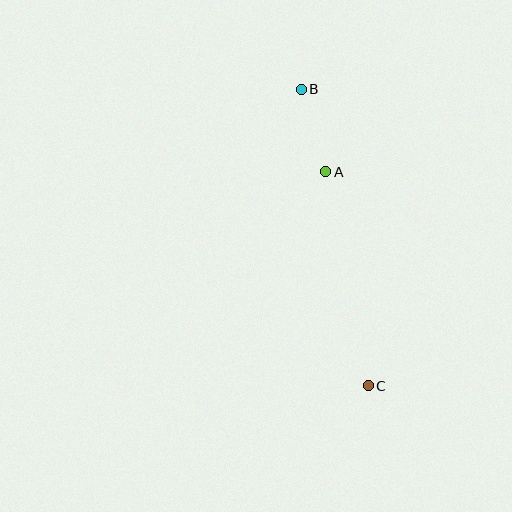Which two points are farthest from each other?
Points B and C are farthest from each other.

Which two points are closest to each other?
Points A and B are closest to each other.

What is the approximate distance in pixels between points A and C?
The distance between A and C is approximately 218 pixels.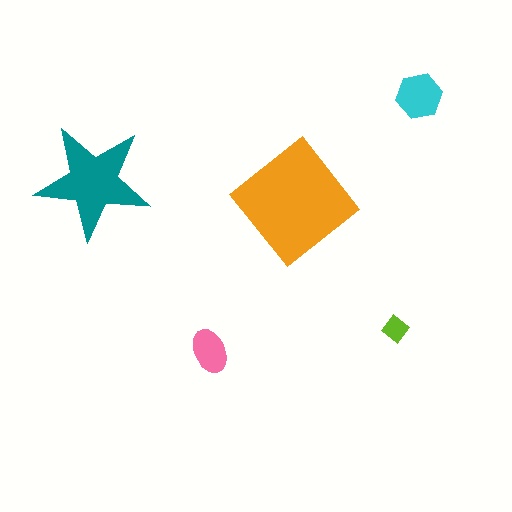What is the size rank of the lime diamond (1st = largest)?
5th.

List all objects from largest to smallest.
The orange diamond, the teal star, the cyan hexagon, the pink ellipse, the lime diamond.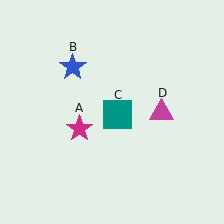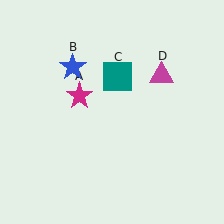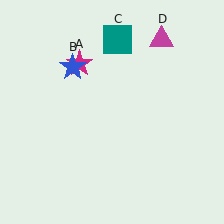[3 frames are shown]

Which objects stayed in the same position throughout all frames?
Blue star (object B) remained stationary.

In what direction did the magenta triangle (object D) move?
The magenta triangle (object D) moved up.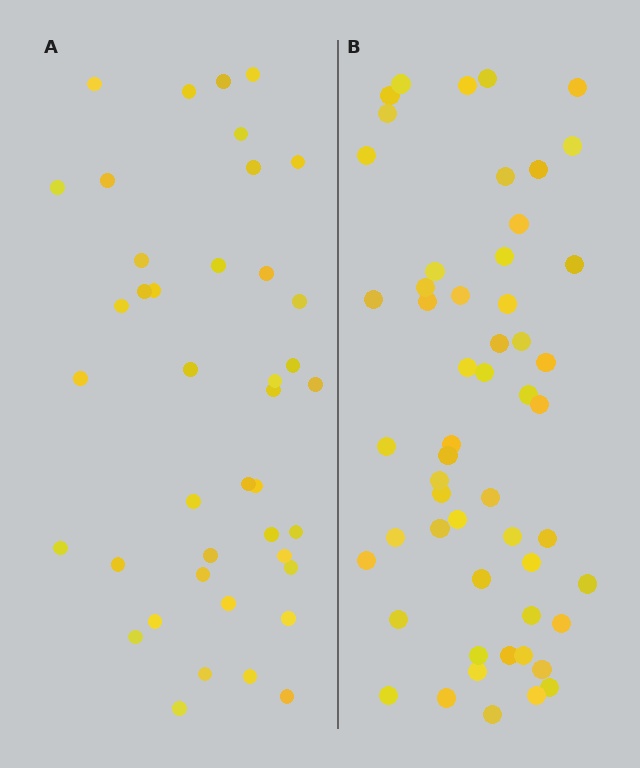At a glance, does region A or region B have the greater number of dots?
Region B (the right region) has more dots.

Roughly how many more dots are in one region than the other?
Region B has approximately 15 more dots than region A.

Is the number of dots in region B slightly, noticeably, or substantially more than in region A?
Region B has noticeably more, but not dramatically so. The ratio is roughly 1.3 to 1.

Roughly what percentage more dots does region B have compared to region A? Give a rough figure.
About 30% more.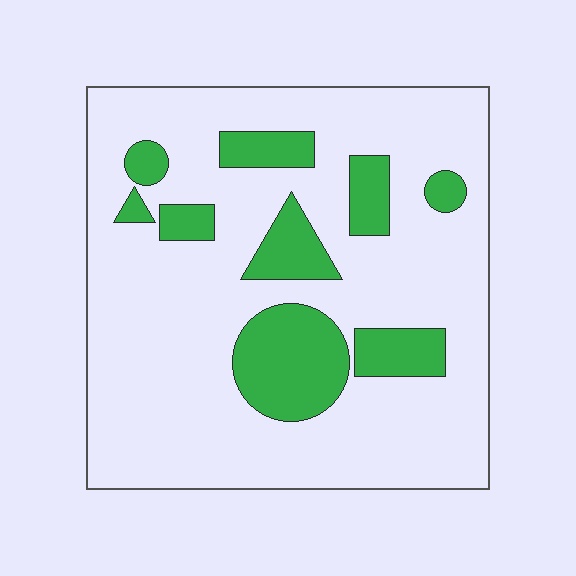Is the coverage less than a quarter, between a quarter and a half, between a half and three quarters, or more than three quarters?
Less than a quarter.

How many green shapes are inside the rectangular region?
9.